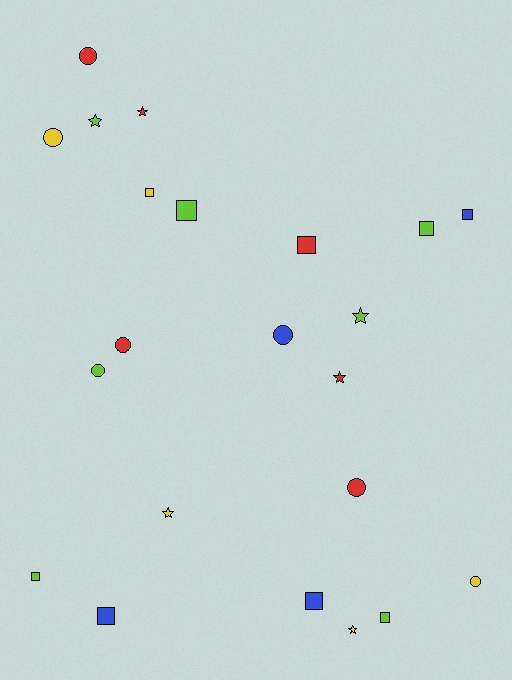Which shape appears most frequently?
Square, with 9 objects.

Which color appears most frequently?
Lime, with 7 objects.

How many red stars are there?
There are 2 red stars.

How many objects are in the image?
There are 22 objects.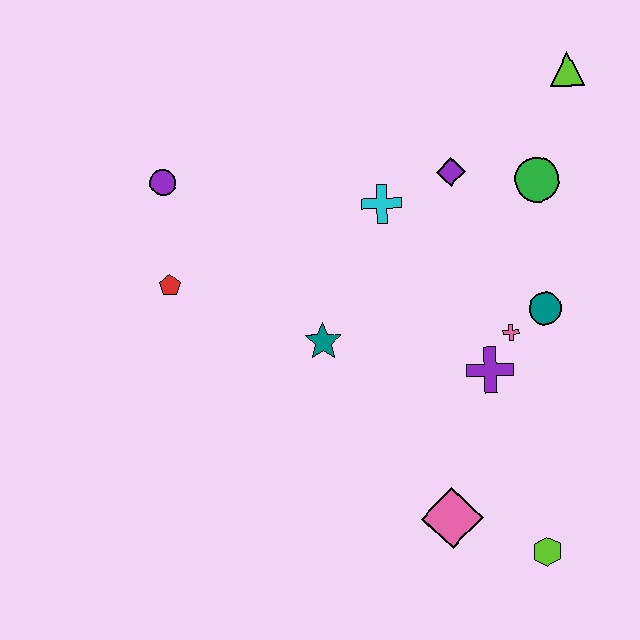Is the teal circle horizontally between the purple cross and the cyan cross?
No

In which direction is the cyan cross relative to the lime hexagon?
The cyan cross is above the lime hexagon.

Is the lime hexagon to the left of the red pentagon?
No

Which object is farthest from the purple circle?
The lime hexagon is farthest from the purple circle.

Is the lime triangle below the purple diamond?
No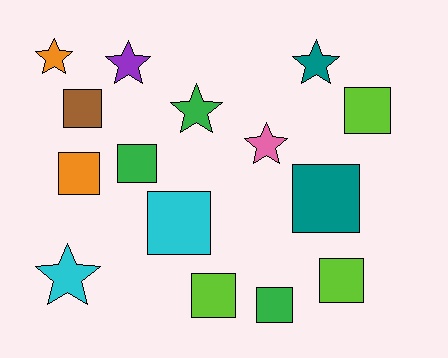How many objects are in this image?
There are 15 objects.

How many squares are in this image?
There are 9 squares.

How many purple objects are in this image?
There is 1 purple object.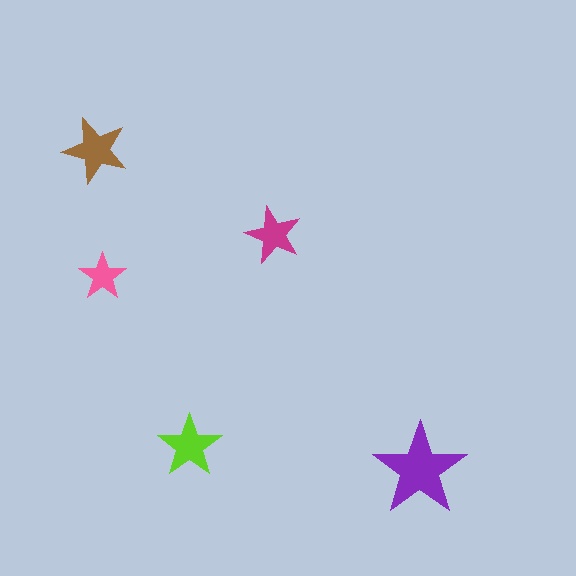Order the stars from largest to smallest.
the purple one, the brown one, the lime one, the magenta one, the pink one.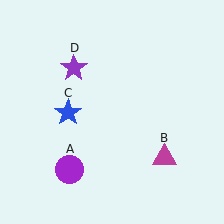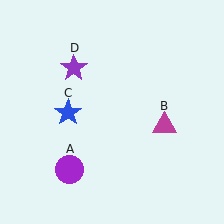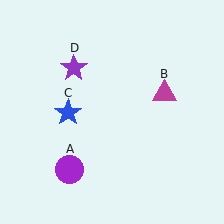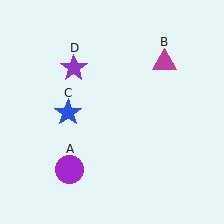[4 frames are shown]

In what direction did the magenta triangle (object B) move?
The magenta triangle (object B) moved up.